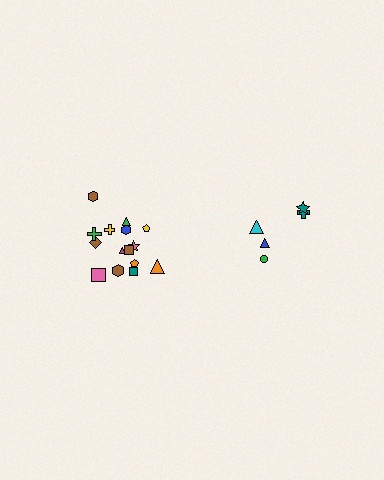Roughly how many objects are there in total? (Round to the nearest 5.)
Roughly 20 objects in total.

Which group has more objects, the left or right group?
The left group.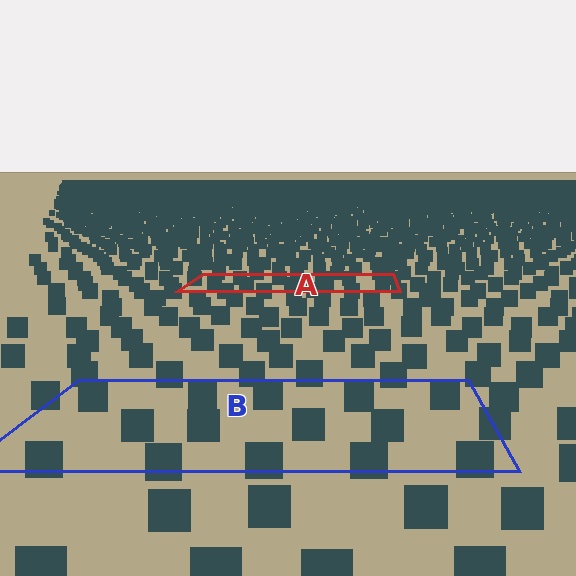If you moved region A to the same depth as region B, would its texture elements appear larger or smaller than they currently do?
They would appear larger. At a closer depth, the same texture elements are projected at a bigger on-screen size.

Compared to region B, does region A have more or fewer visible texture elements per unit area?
Region A has more texture elements per unit area — they are packed more densely because it is farther away.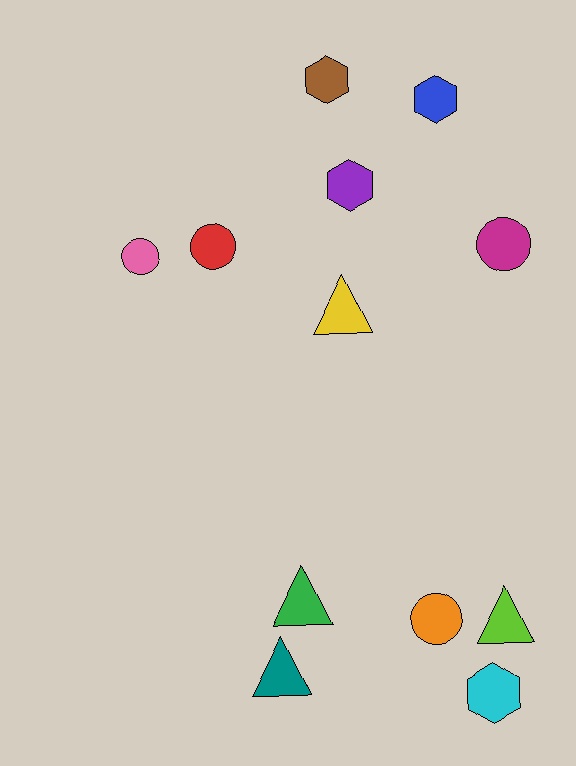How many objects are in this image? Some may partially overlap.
There are 12 objects.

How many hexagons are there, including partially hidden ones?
There are 4 hexagons.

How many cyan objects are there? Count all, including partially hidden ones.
There is 1 cyan object.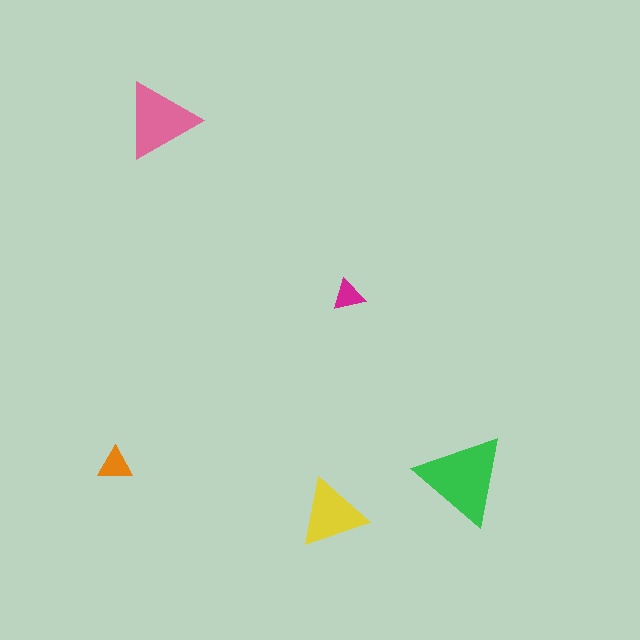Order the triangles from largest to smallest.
the green one, the pink one, the yellow one, the orange one, the magenta one.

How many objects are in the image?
There are 5 objects in the image.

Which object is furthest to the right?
The green triangle is rightmost.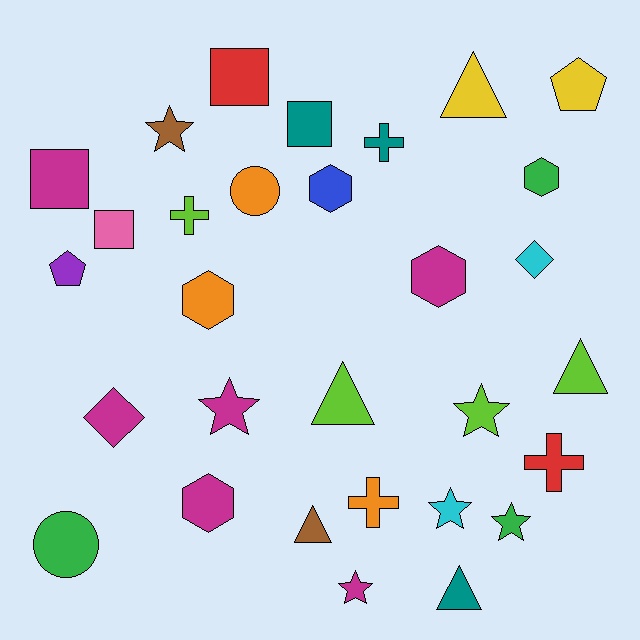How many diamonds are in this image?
There are 2 diamonds.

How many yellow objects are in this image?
There are 2 yellow objects.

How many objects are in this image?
There are 30 objects.